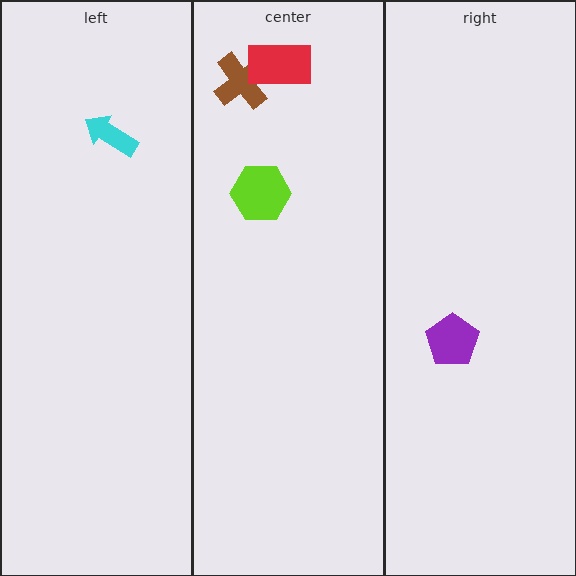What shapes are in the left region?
The cyan arrow.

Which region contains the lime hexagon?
The center region.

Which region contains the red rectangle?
The center region.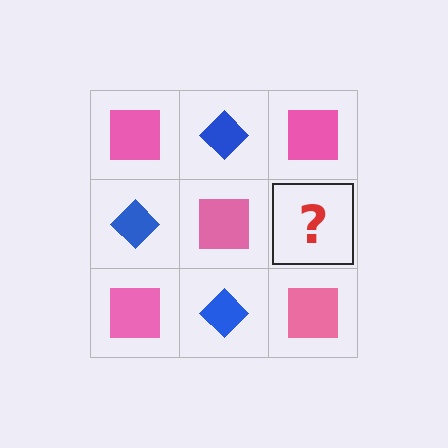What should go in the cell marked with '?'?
The missing cell should contain a blue diamond.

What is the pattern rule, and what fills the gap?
The rule is that it alternates pink square and blue diamond in a checkerboard pattern. The gap should be filled with a blue diamond.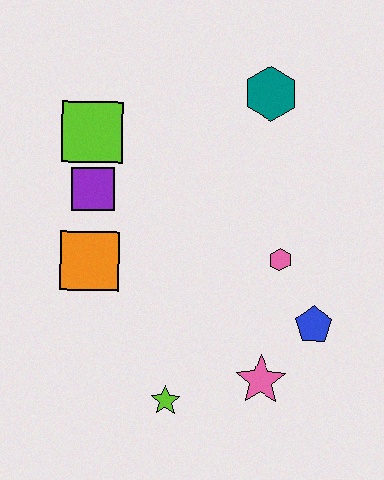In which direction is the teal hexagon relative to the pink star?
The teal hexagon is above the pink star.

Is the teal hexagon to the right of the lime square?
Yes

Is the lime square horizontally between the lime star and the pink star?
No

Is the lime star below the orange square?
Yes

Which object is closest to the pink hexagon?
The blue pentagon is closest to the pink hexagon.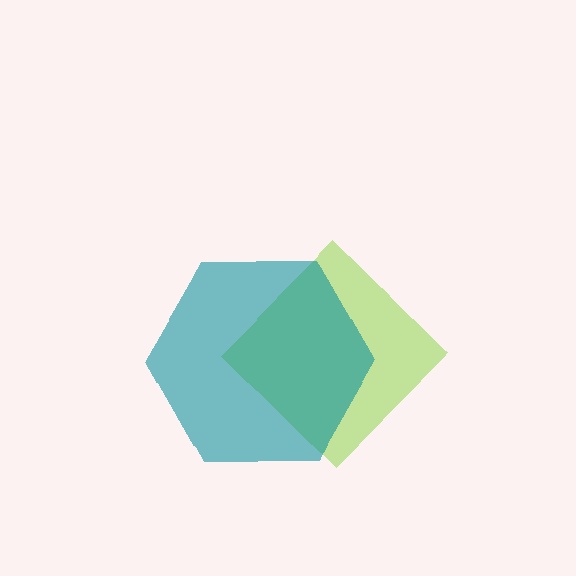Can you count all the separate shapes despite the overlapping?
Yes, there are 2 separate shapes.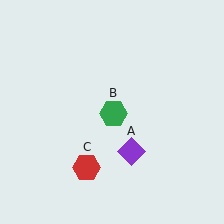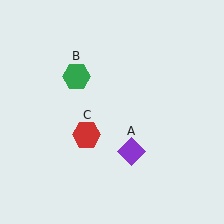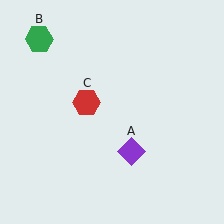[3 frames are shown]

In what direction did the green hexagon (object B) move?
The green hexagon (object B) moved up and to the left.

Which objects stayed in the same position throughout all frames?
Purple diamond (object A) remained stationary.